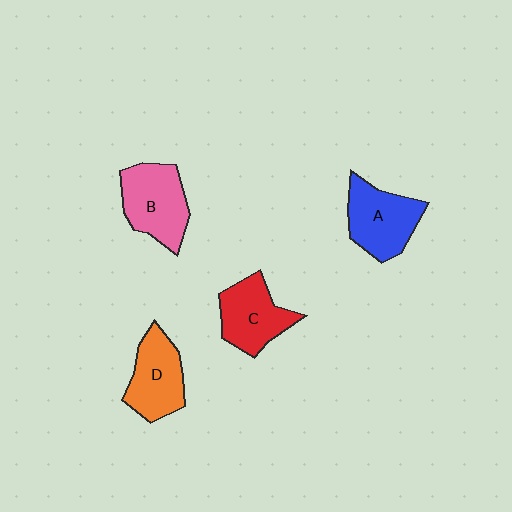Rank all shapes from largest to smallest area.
From largest to smallest: B (pink), A (blue), C (red), D (orange).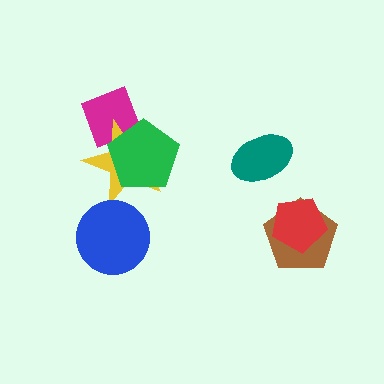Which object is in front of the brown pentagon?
The red pentagon is in front of the brown pentagon.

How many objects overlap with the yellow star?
2 objects overlap with the yellow star.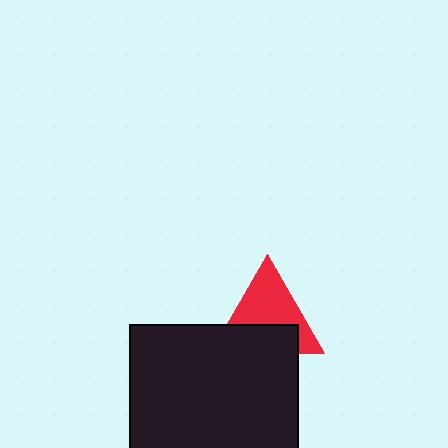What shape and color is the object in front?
The object in front is a black square.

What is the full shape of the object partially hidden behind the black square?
The partially hidden object is a red triangle.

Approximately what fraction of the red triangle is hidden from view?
Roughly 42% of the red triangle is hidden behind the black square.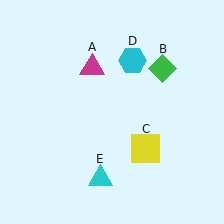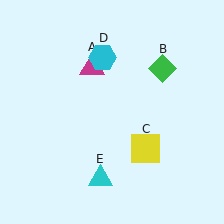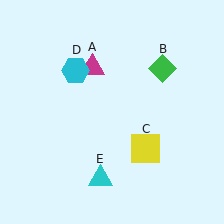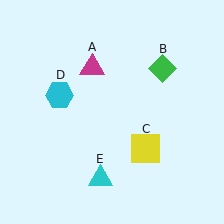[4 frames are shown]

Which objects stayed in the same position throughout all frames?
Magenta triangle (object A) and green diamond (object B) and yellow square (object C) and cyan triangle (object E) remained stationary.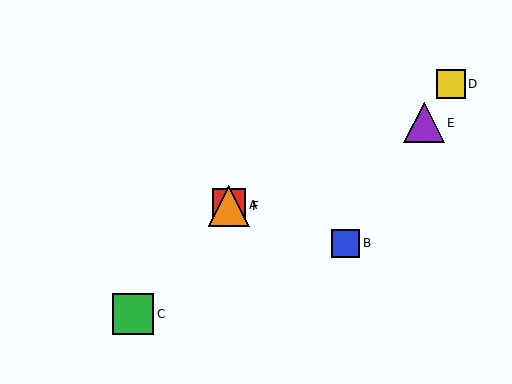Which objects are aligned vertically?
Objects A, F are aligned vertically.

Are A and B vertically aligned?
No, A is at x≈229 and B is at x≈346.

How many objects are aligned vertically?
2 objects (A, F) are aligned vertically.